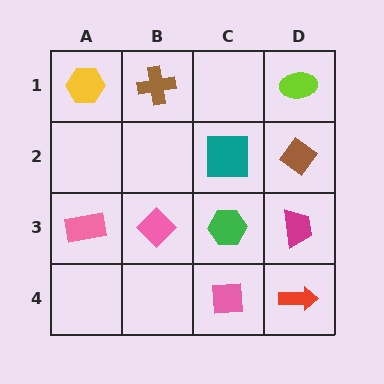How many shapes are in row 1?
3 shapes.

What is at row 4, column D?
A red arrow.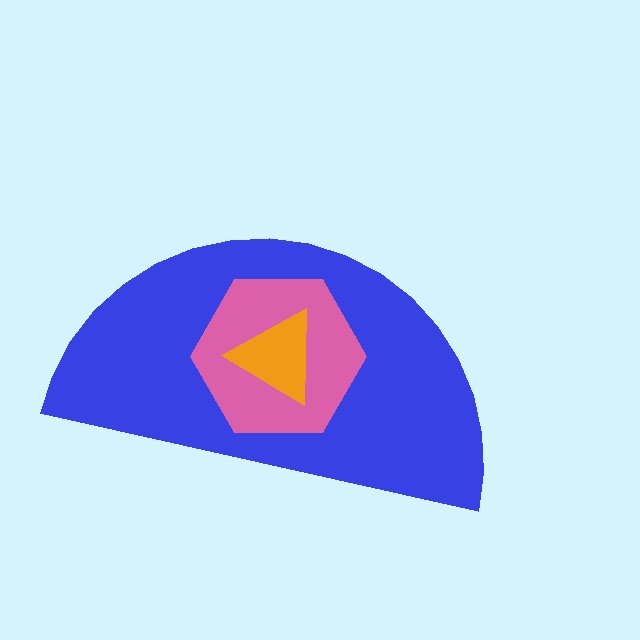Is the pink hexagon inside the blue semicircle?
Yes.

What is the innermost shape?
The orange triangle.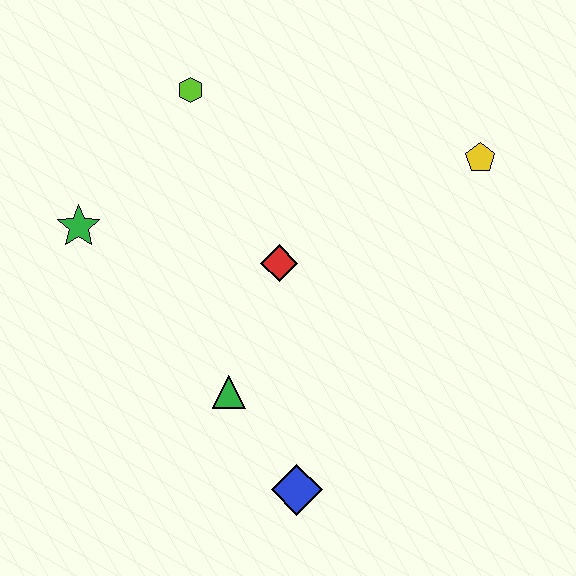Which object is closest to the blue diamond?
The green triangle is closest to the blue diamond.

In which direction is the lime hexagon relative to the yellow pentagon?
The lime hexagon is to the left of the yellow pentagon.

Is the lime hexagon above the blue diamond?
Yes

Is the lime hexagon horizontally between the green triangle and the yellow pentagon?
No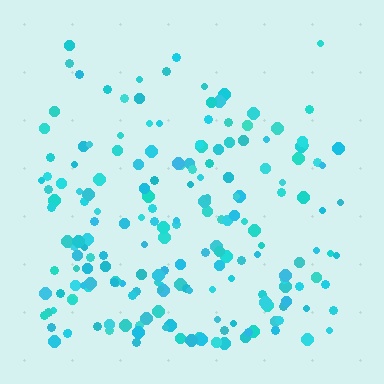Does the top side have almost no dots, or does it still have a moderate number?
Still a moderate number, just noticeably fewer than the bottom.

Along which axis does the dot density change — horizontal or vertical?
Vertical.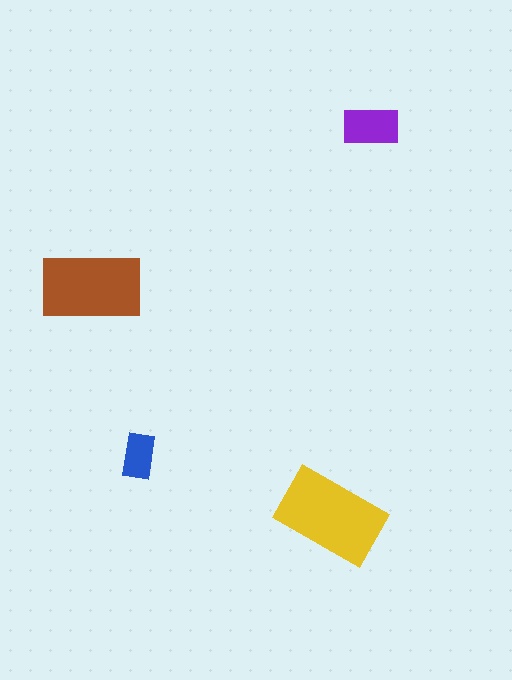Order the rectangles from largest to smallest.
the yellow one, the brown one, the purple one, the blue one.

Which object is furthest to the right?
The purple rectangle is rightmost.